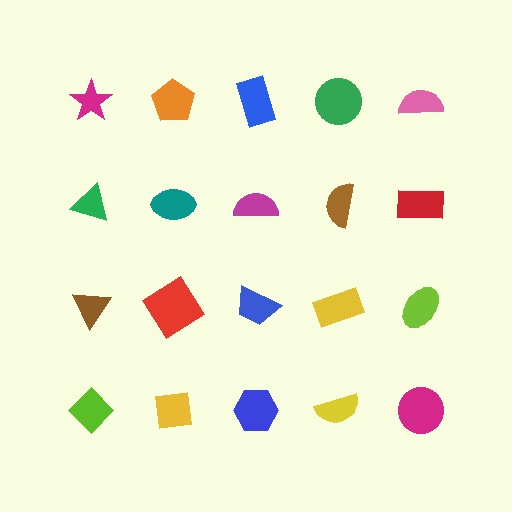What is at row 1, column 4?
A green circle.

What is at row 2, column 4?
A brown semicircle.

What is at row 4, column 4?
A yellow semicircle.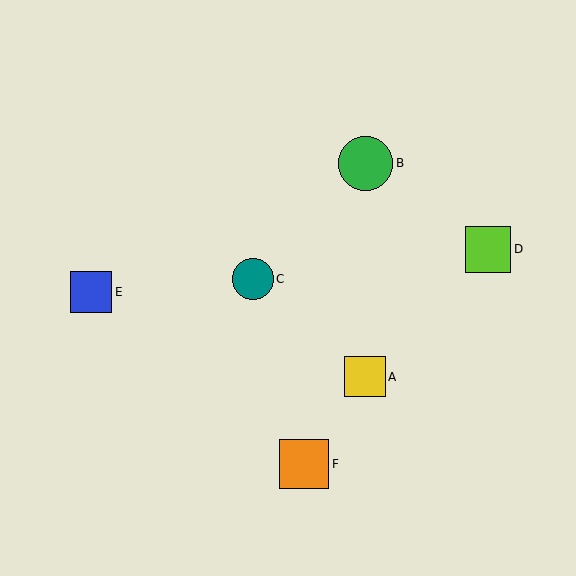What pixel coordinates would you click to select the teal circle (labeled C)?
Click at (253, 279) to select the teal circle C.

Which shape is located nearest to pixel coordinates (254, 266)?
The teal circle (labeled C) at (253, 279) is nearest to that location.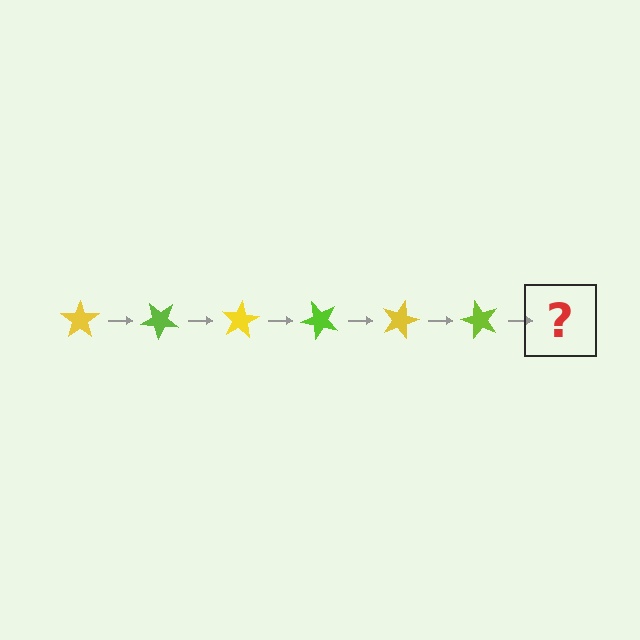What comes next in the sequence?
The next element should be a yellow star, rotated 240 degrees from the start.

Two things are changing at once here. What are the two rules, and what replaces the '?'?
The two rules are that it rotates 40 degrees each step and the color cycles through yellow and lime. The '?' should be a yellow star, rotated 240 degrees from the start.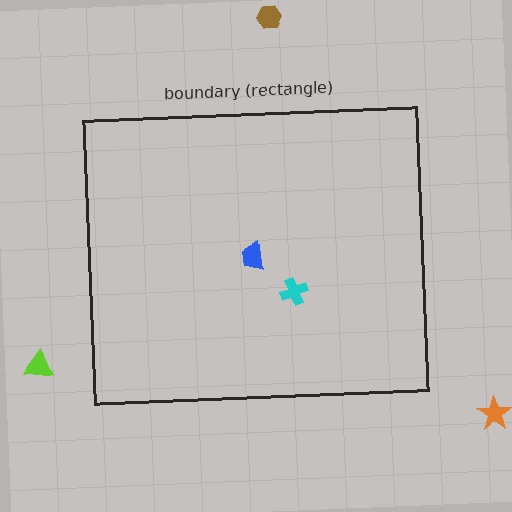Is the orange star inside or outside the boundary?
Outside.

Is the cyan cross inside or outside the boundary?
Inside.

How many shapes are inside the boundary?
2 inside, 3 outside.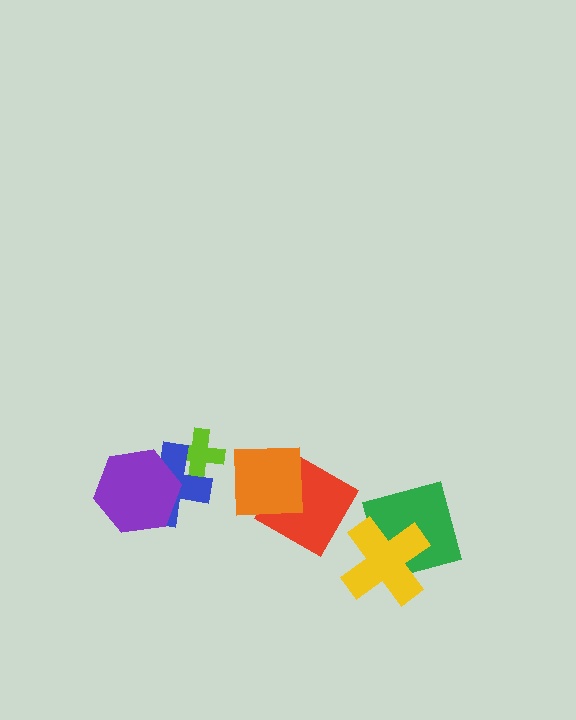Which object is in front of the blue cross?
The purple hexagon is in front of the blue cross.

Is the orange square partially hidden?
No, no other shape covers it.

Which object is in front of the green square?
The yellow cross is in front of the green square.